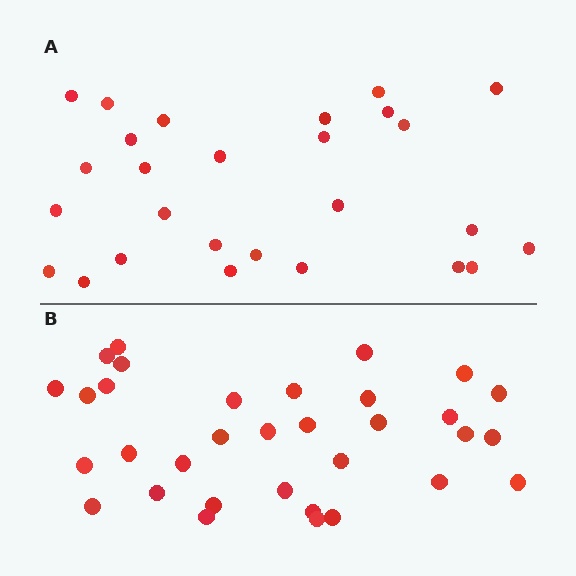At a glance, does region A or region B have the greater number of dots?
Region B (the bottom region) has more dots.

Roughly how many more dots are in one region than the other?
Region B has about 6 more dots than region A.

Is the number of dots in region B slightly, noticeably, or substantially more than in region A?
Region B has only slightly more — the two regions are fairly close. The ratio is roughly 1.2 to 1.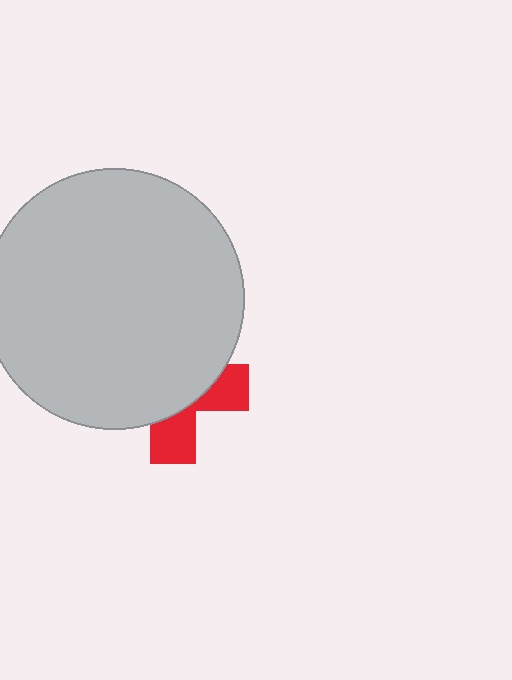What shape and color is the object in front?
The object in front is a light gray circle.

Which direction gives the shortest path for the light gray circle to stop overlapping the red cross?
Moving up gives the shortest separation.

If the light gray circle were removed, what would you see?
You would see the complete red cross.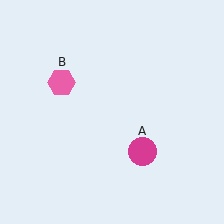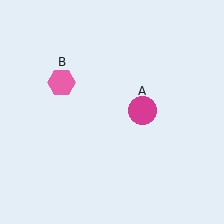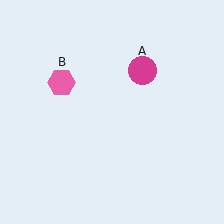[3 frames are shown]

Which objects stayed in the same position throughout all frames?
Pink hexagon (object B) remained stationary.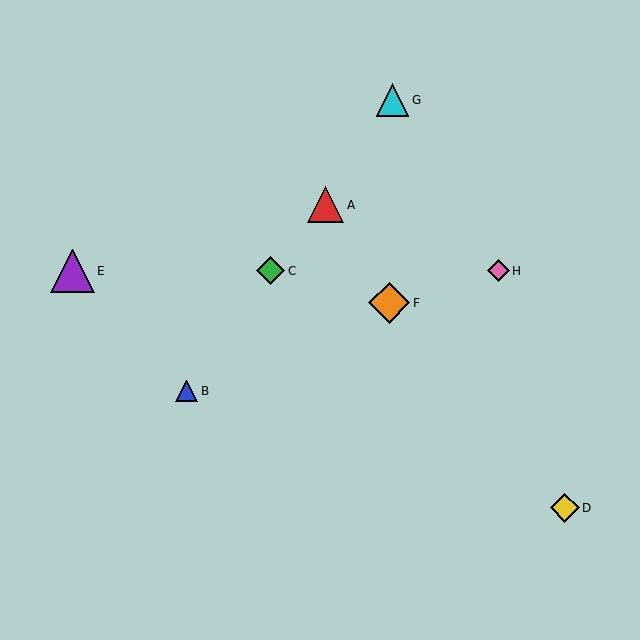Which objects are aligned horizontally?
Objects C, E, H are aligned horizontally.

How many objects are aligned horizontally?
3 objects (C, E, H) are aligned horizontally.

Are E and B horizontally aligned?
No, E is at y≈271 and B is at y≈391.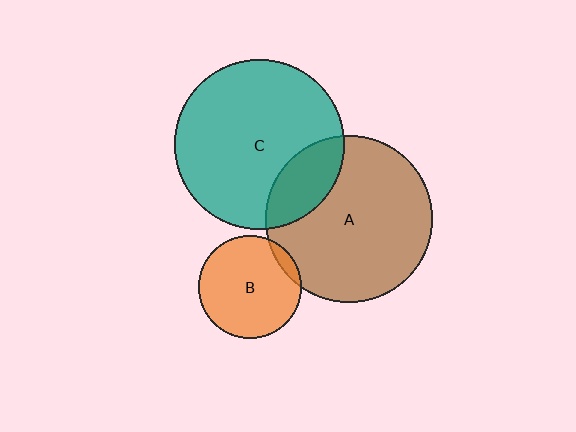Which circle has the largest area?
Circle C (teal).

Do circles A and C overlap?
Yes.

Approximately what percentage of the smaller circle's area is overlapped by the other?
Approximately 20%.